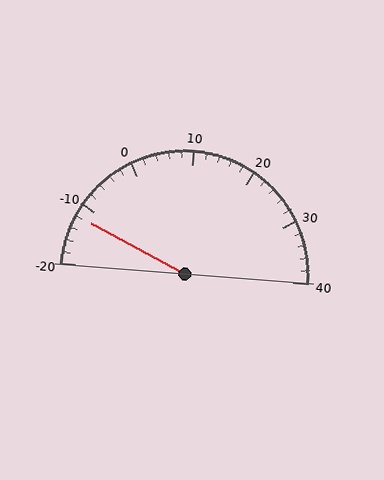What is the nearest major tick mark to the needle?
The nearest major tick mark is -10.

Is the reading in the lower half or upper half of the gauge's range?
The reading is in the lower half of the range (-20 to 40).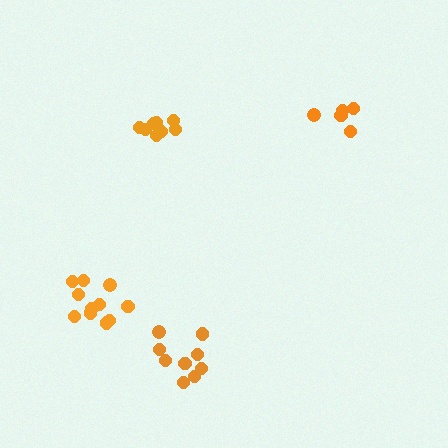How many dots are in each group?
Group 1: 9 dots, Group 2: 8 dots, Group 3: 11 dots, Group 4: 5 dots (33 total).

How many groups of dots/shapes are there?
There are 4 groups.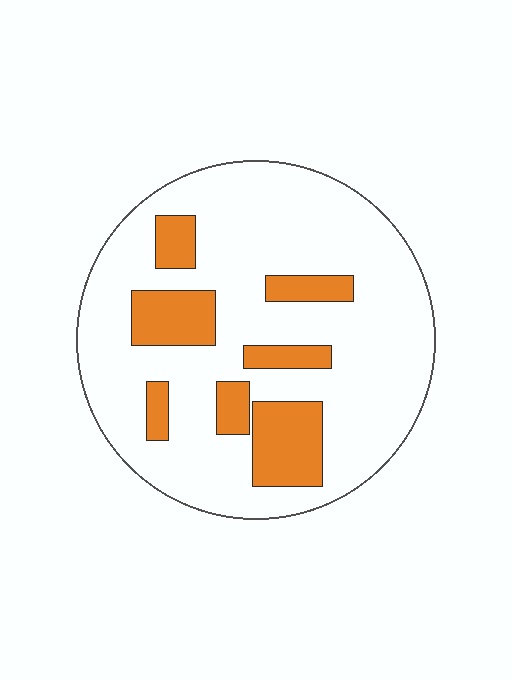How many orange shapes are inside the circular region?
7.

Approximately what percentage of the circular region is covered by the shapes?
Approximately 20%.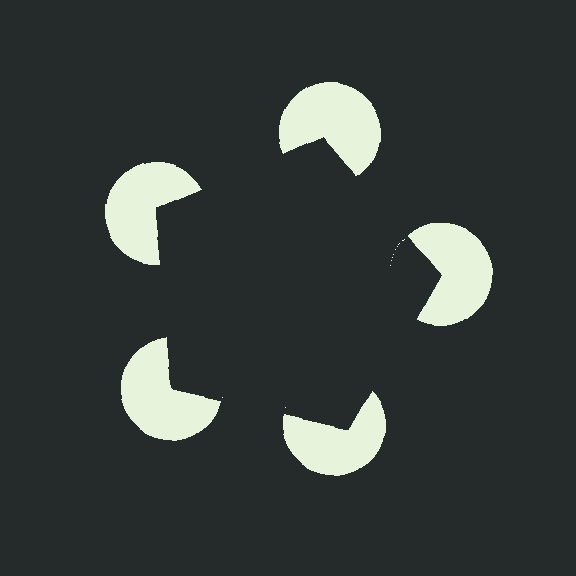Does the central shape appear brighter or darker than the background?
It typically appears slightly darker than the background, even though no actual brightness change is drawn.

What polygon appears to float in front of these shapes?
An illusory pentagon — its edges are inferred from the aligned wedge cuts in the pac-man discs, not physically drawn.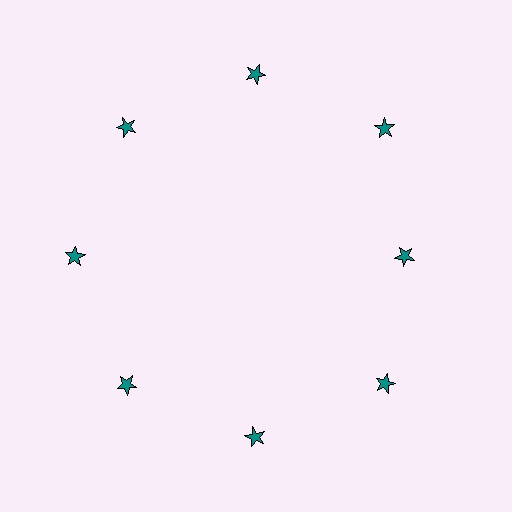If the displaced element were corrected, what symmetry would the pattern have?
It would have 8-fold rotational symmetry — the pattern would map onto itself every 45 degrees.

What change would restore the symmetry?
The symmetry would be restored by moving it outward, back onto the ring so that all 8 stars sit at equal angles and equal distance from the center.